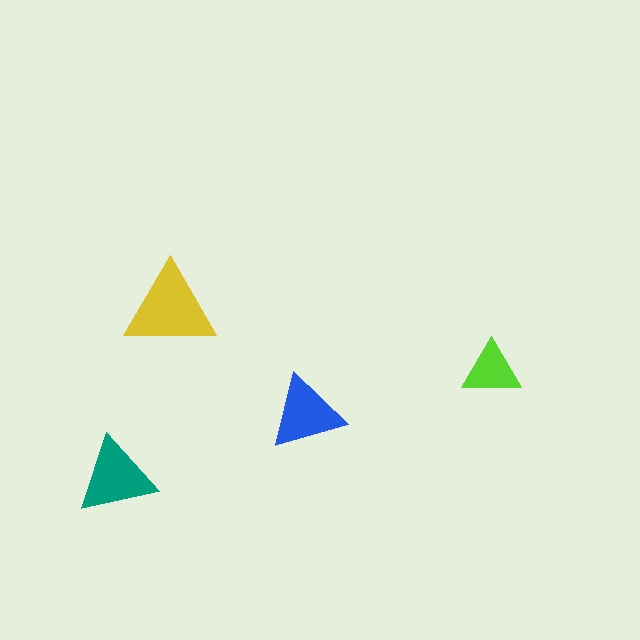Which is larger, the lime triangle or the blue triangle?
The blue one.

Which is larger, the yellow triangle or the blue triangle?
The yellow one.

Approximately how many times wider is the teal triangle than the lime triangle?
About 1.5 times wider.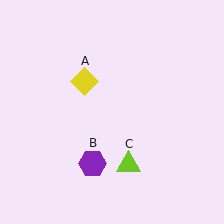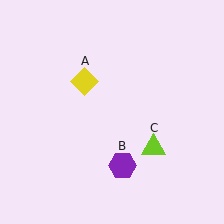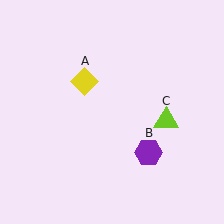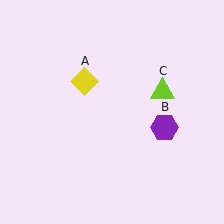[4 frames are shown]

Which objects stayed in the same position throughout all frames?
Yellow diamond (object A) remained stationary.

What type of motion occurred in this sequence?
The purple hexagon (object B), lime triangle (object C) rotated counterclockwise around the center of the scene.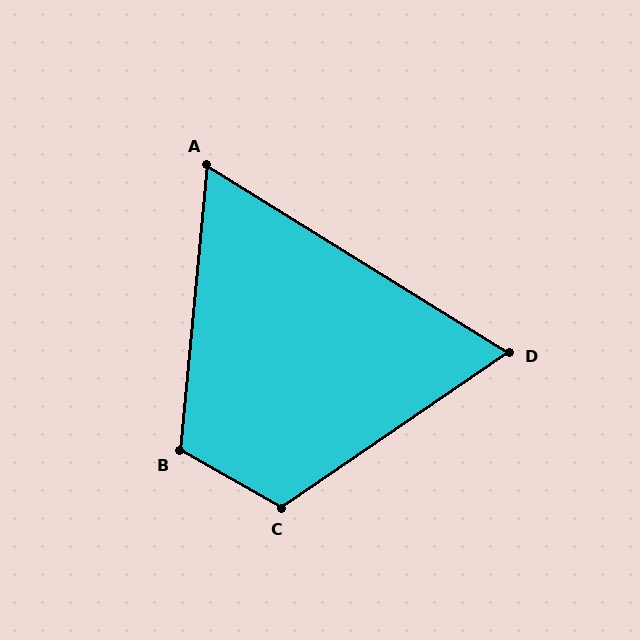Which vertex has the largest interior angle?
C, at approximately 116 degrees.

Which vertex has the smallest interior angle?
A, at approximately 64 degrees.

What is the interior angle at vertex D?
Approximately 66 degrees (acute).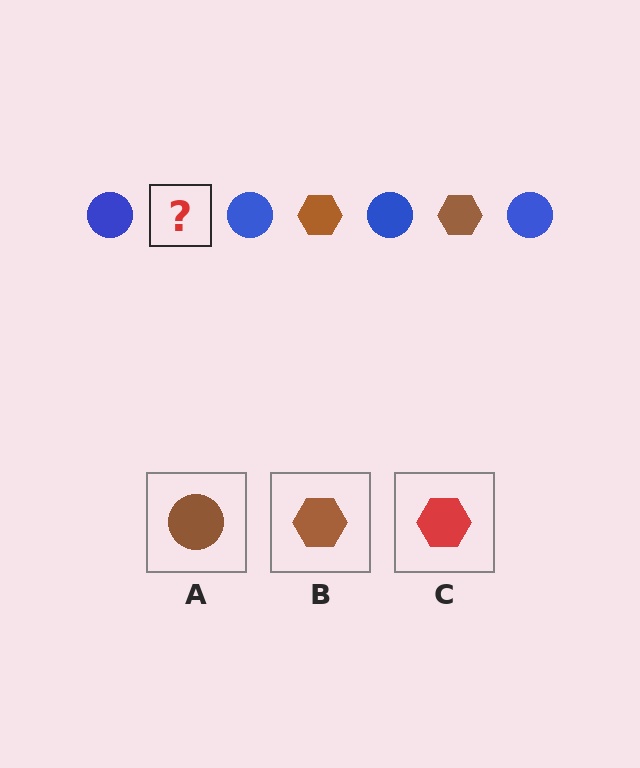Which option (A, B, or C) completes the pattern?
B.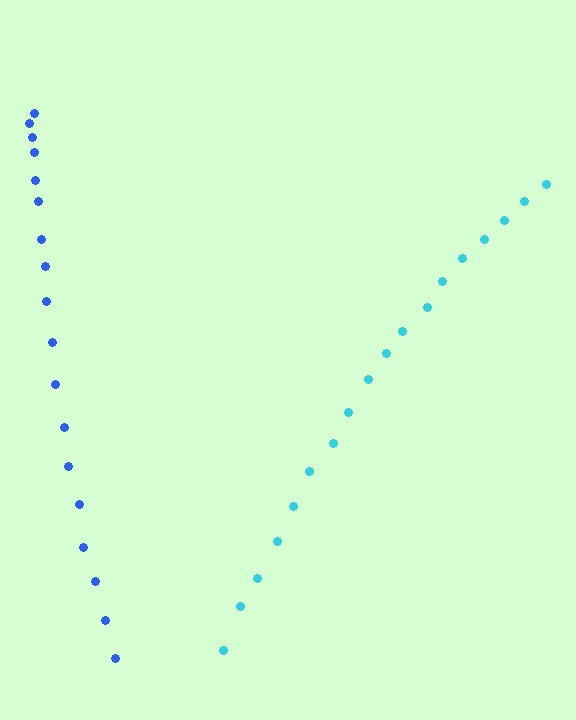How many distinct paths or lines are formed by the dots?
There are 2 distinct paths.